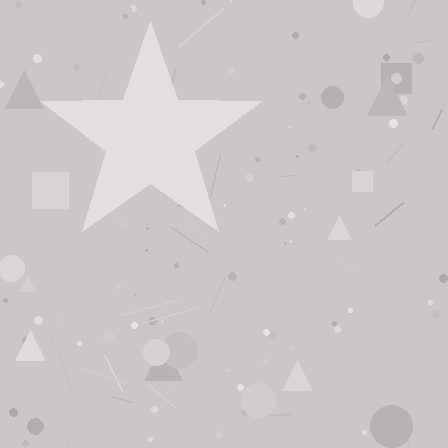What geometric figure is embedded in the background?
A star is embedded in the background.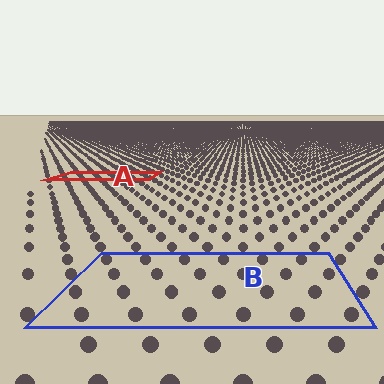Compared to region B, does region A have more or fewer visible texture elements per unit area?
Region A has more texture elements per unit area — they are packed more densely because it is farther away.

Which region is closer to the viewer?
Region B is closer. The texture elements there are larger and more spread out.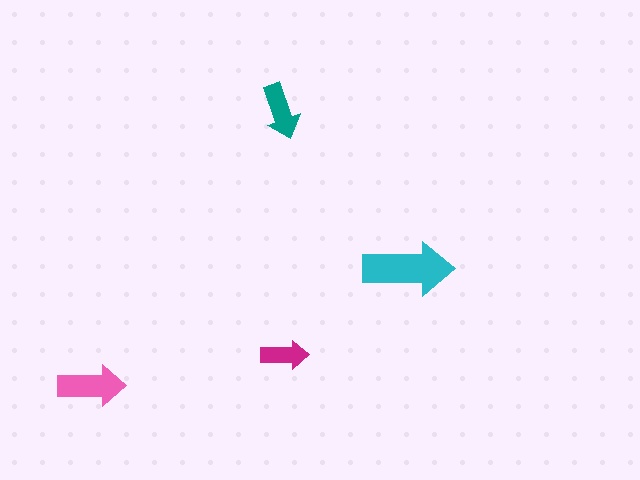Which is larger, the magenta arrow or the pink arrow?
The pink one.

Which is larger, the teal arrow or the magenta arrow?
The teal one.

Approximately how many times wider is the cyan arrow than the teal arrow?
About 1.5 times wider.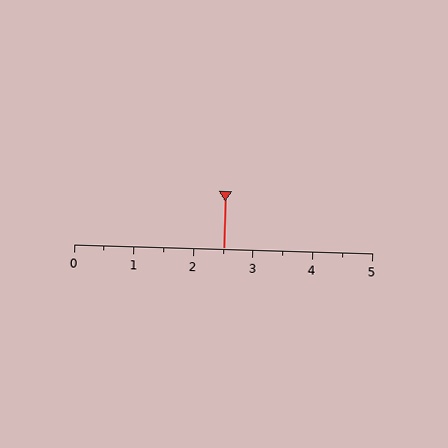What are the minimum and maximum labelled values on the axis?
The axis runs from 0 to 5.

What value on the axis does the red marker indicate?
The marker indicates approximately 2.5.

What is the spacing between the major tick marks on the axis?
The major ticks are spaced 1 apart.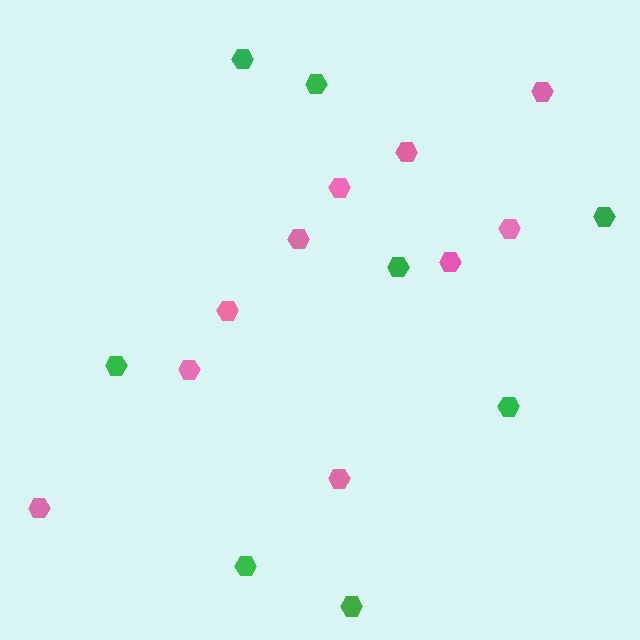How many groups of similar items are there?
There are 2 groups: one group of green hexagons (8) and one group of pink hexagons (10).